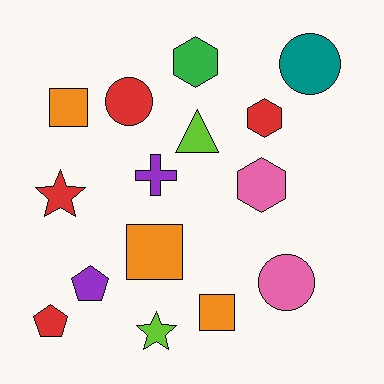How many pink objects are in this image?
There are 2 pink objects.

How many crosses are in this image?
There is 1 cross.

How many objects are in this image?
There are 15 objects.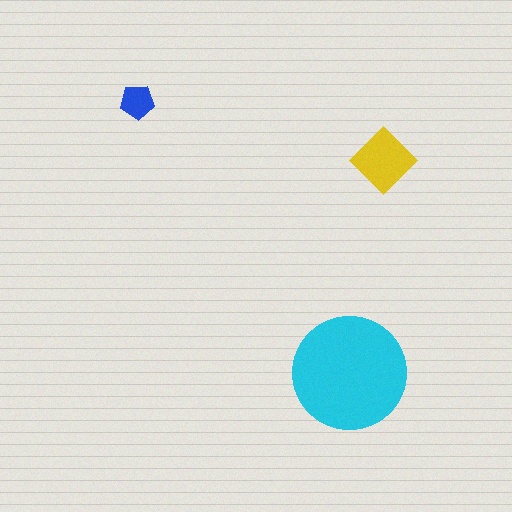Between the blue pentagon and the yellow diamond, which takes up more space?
The yellow diamond.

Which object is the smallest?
The blue pentagon.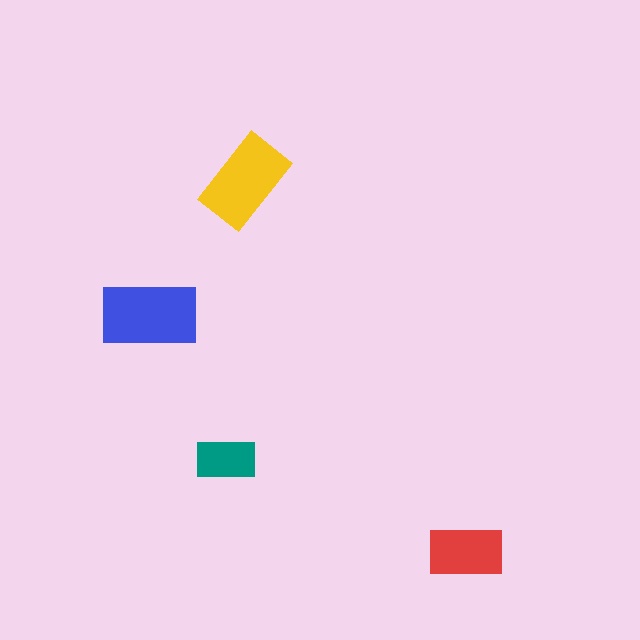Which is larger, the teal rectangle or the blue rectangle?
The blue one.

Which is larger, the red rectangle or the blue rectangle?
The blue one.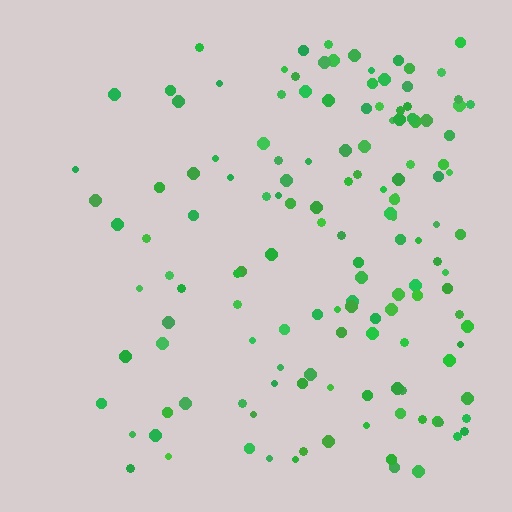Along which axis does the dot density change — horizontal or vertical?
Horizontal.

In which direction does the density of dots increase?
From left to right, with the right side densest.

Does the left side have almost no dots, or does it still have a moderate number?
Still a moderate number, just noticeably fewer than the right.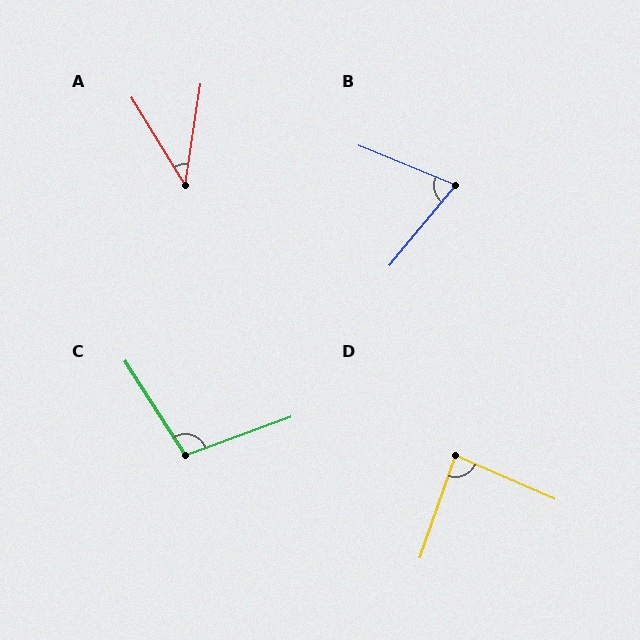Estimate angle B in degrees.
Approximately 72 degrees.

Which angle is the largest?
C, at approximately 102 degrees.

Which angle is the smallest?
A, at approximately 40 degrees.